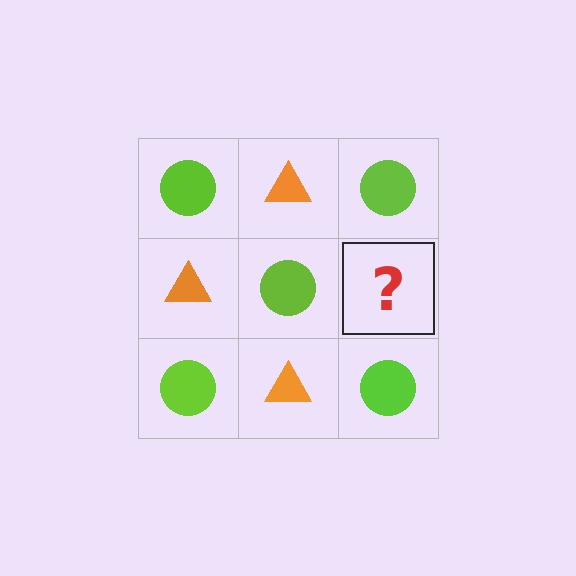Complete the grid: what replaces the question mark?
The question mark should be replaced with an orange triangle.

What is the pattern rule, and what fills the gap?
The rule is that it alternates lime circle and orange triangle in a checkerboard pattern. The gap should be filled with an orange triangle.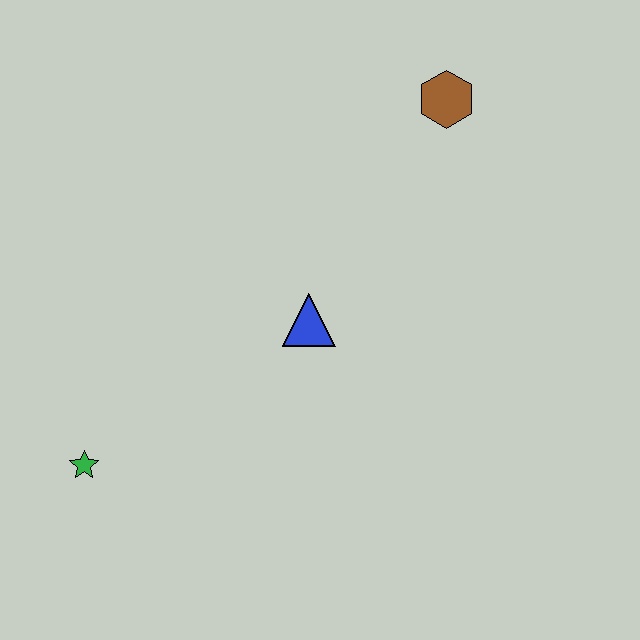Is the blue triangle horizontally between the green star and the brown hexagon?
Yes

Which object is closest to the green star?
The blue triangle is closest to the green star.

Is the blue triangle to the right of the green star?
Yes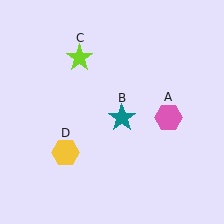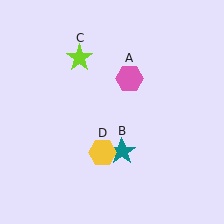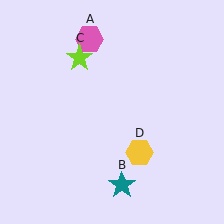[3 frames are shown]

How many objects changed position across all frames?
3 objects changed position: pink hexagon (object A), teal star (object B), yellow hexagon (object D).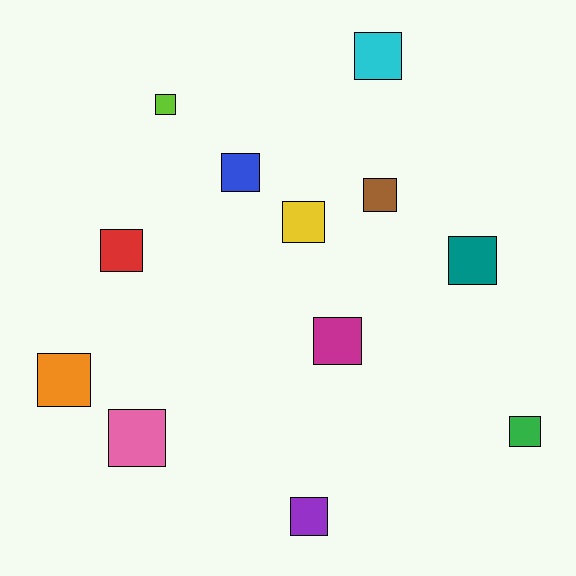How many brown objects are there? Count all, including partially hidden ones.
There is 1 brown object.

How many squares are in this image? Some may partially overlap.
There are 12 squares.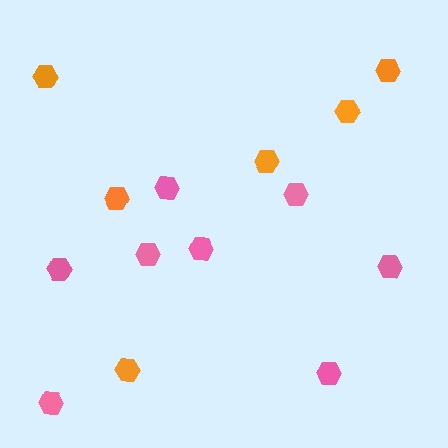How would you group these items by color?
There are 2 groups: one group of orange hexagons (6) and one group of pink hexagons (8).